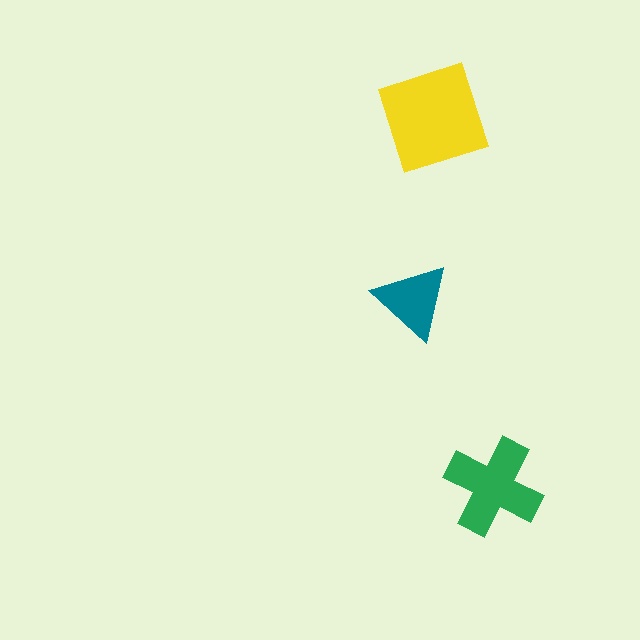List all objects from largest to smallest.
The yellow square, the green cross, the teal triangle.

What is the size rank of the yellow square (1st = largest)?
1st.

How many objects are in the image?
There are 3 objects in the image.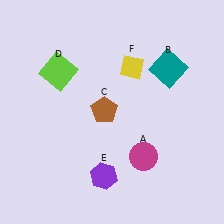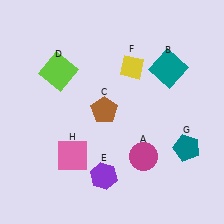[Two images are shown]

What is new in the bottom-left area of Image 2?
A pink square (H) was added in the bottom-left area of Image 2.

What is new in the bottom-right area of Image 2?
A teal pentagon (G) was added in the bottom-right area of Image 2.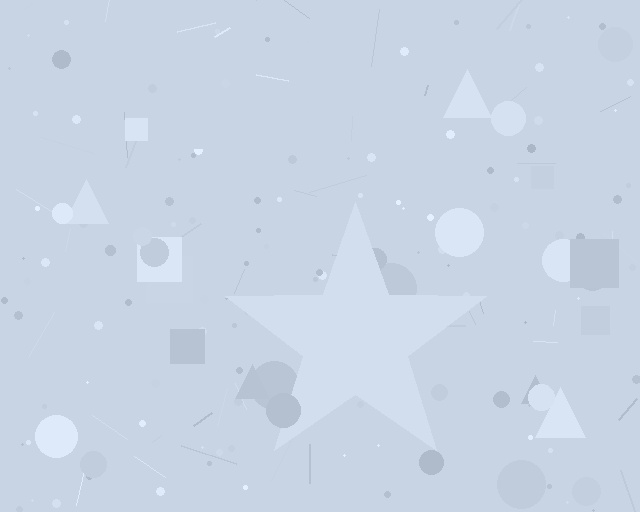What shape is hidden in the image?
A star is hidden in the image.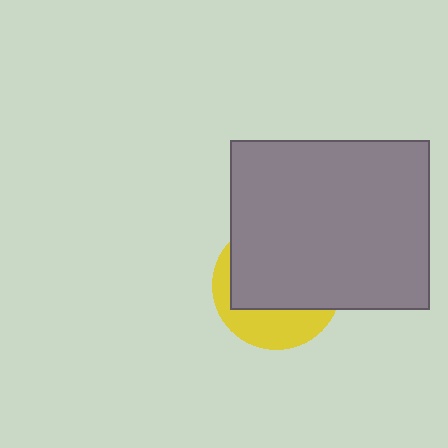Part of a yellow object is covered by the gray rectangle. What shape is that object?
It is a circle.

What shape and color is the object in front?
The object in front is a gray rectangle.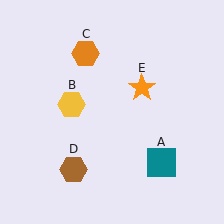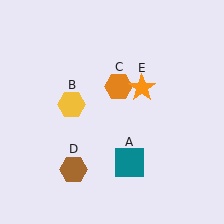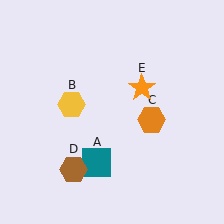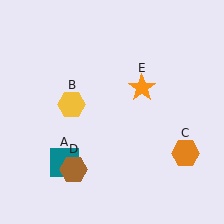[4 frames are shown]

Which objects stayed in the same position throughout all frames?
Yellow hexagon (object B) and brown hexagon (object D) and orange star (object E) remained stationary.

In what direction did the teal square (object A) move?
The teal square (object A) moved left.